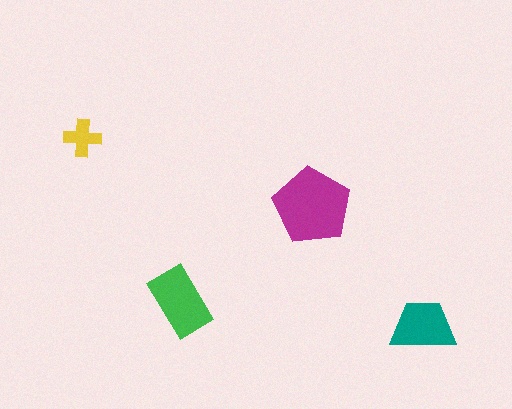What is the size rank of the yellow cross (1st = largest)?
4th.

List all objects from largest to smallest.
The magenta pentagon, the green rectangle, the teal trapezoid, the yellow cross.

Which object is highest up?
The yellow cross is topmost.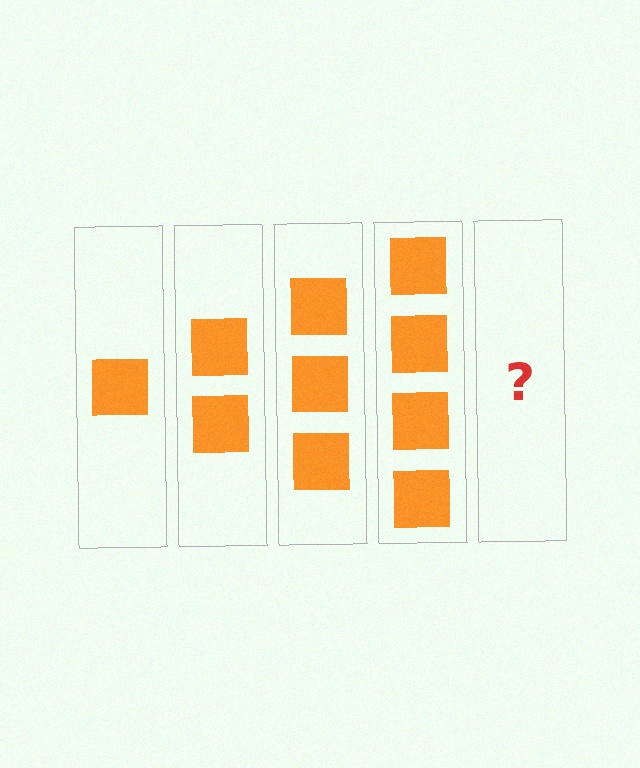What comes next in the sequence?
The next element should be 5 squares.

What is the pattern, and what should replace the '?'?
The pattern is that each step adds one more square. The '?' should be 5 squares.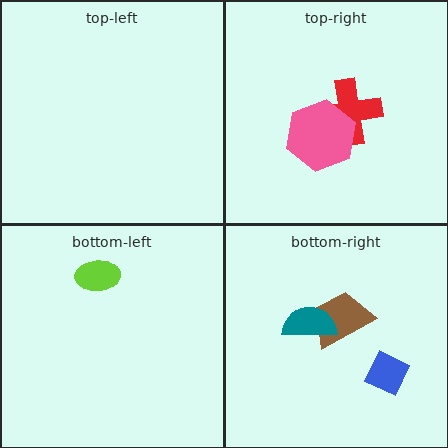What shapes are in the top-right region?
The red cross, the pink hexagon.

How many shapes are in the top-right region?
2.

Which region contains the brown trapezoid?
The bottom-right region.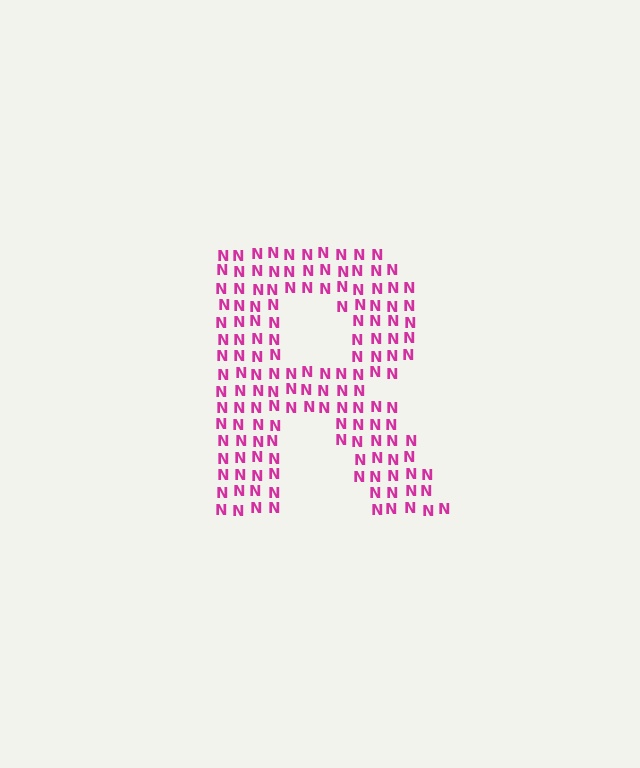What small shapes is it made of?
It is made of small letter N's.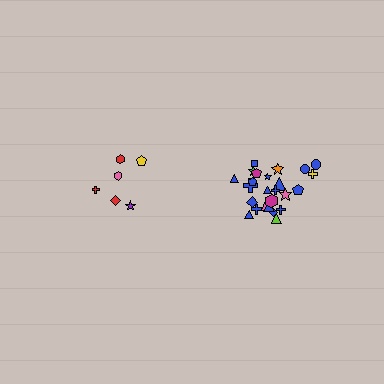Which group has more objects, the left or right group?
The right group.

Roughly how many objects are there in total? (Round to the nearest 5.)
Roughly 30 objects in total.